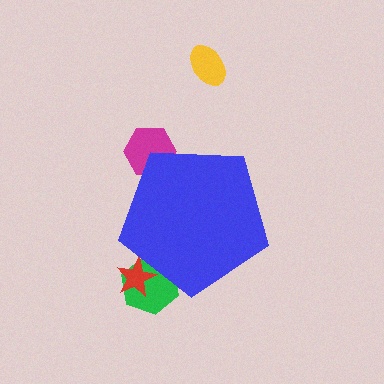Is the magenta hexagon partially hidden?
Yes, the magenta hexagon is partially hidden behind the blue pentagon.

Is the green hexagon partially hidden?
Yes, the green hexagon is partially hidden behind the blue pentagon.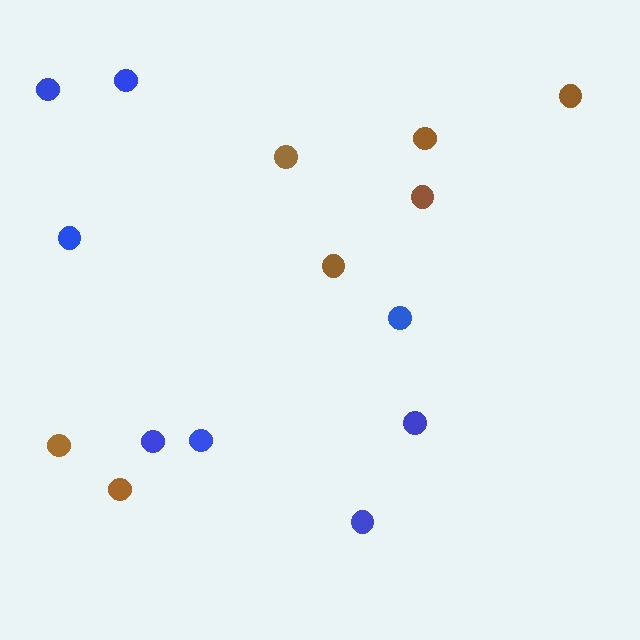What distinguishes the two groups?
There are 2 groups: one group of brown circles (7) and one group of blue circles (8).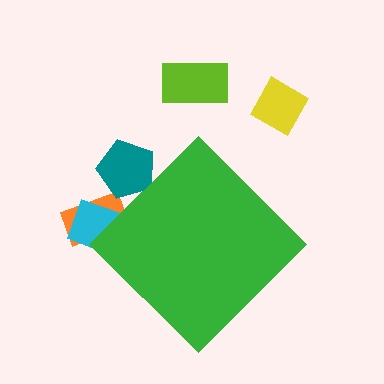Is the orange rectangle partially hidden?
Yes, the orange rectangle is partially hidden behind the green diamond.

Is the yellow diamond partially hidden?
No, the yellow diamond is fully visible.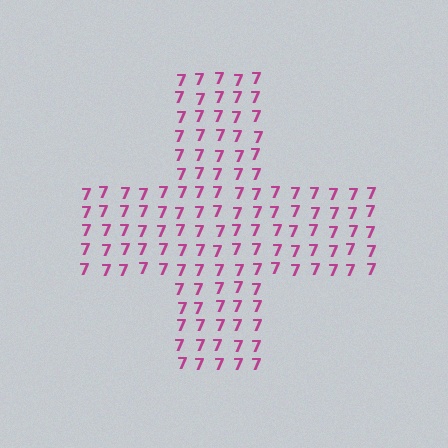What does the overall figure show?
The overall figure shows a cross.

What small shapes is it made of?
It is made of small digit 7's.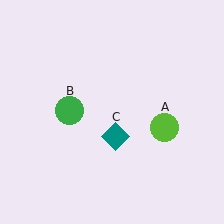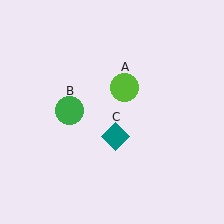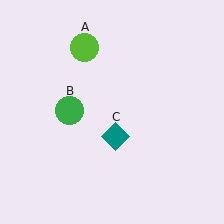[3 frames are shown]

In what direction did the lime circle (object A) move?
The lime circle (object A) moved up and to the left.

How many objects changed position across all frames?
1 object changed position: lime circle (object A).